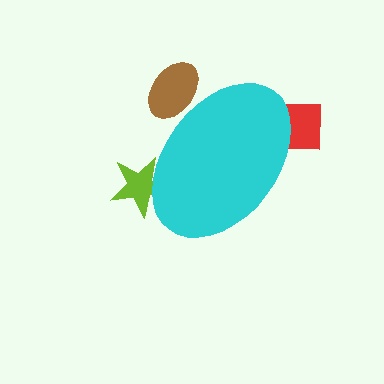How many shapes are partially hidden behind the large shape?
3 shapes are partially hidden.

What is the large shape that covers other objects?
A cyan ellipse.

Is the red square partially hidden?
Yes, the red square is partially hidden behind the cyan ellipse.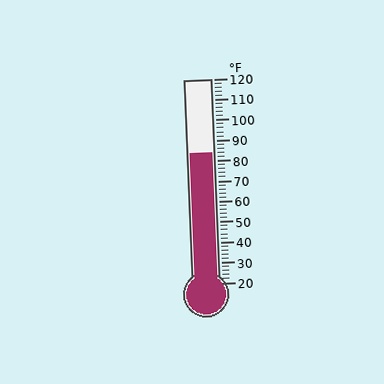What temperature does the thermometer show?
The thermometer shows approximately 84°F.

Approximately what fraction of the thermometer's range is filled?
The thermometer is filled to approximately 65% of its range.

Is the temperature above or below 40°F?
The temperature is above 40°F.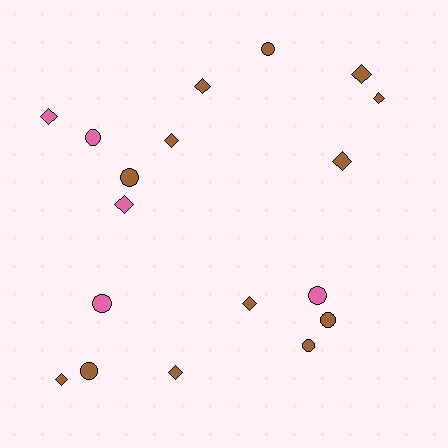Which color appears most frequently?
Brown, with 13 objects.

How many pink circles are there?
There are 3 pink circles.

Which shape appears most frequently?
Diamond, with 10 objects.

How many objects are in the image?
There are 18 objects.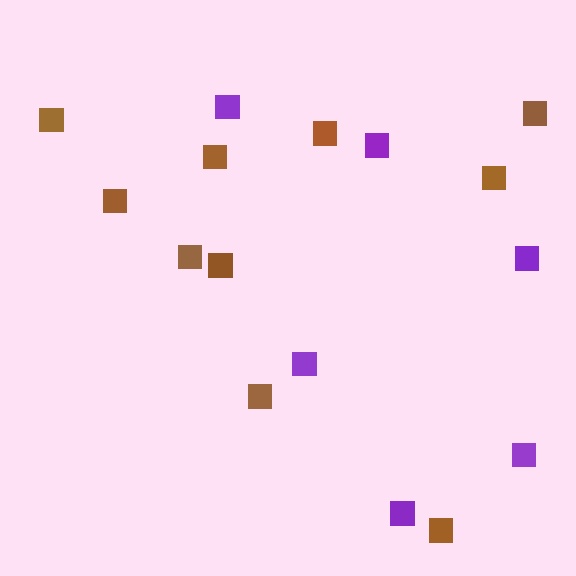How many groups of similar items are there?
There are 2 groups: one group of brown squares (10) and one group of purple squares (6).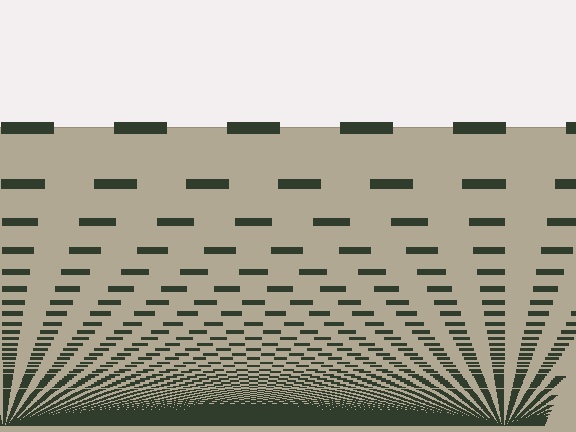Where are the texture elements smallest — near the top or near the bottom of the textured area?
Near the bottom.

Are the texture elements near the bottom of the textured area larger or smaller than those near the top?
Smaller. The gradient is inverted — elements near the bottom are smaller and denser.